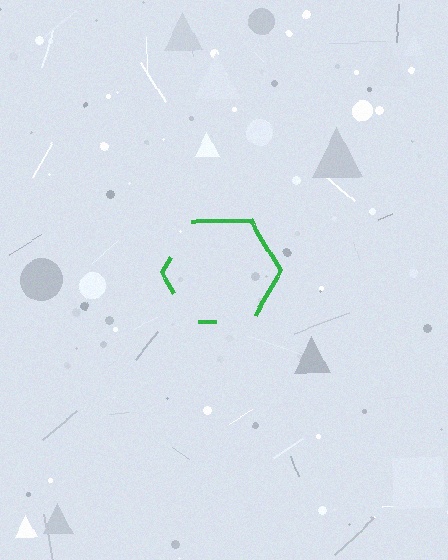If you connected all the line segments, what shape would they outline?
They would outline a hexagon.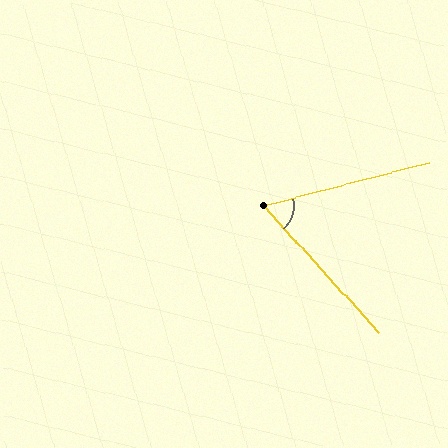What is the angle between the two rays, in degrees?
Approximately 62 degrees.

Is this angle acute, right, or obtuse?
It is acute.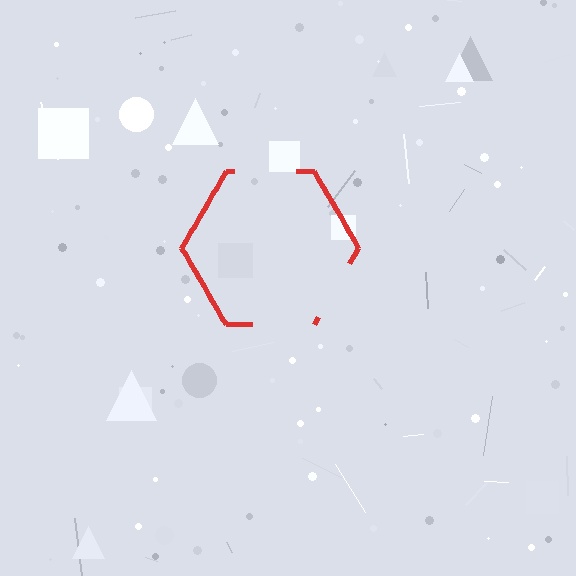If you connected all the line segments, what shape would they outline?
They would outline a hexagon.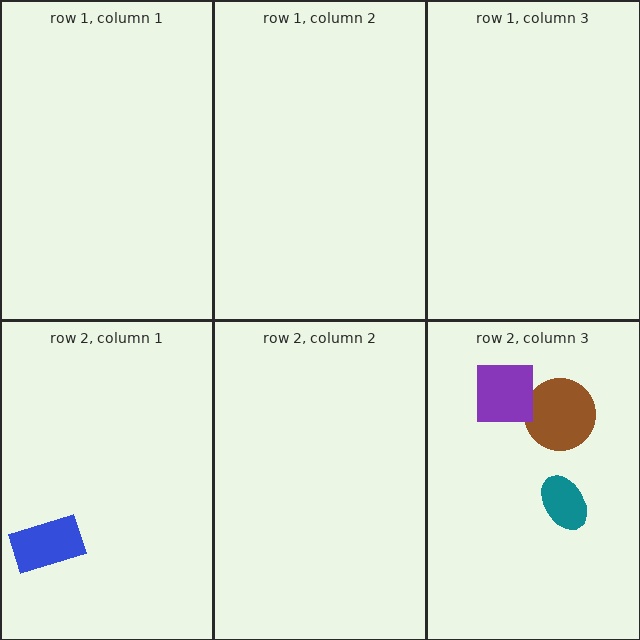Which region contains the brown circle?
The row 2, column 3 region.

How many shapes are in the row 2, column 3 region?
3.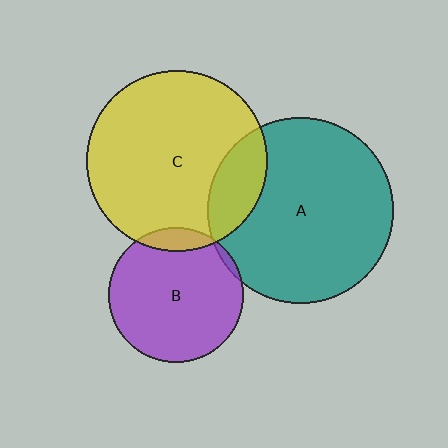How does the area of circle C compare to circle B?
Approximately 1.8 times.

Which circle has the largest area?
Circle A (teal).